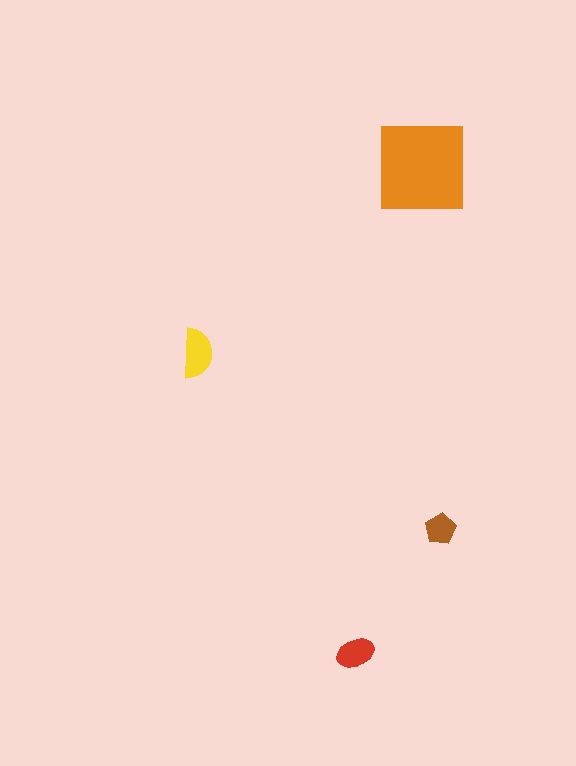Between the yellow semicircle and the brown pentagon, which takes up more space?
The yellow semicircle.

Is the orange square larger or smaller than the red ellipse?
Larger.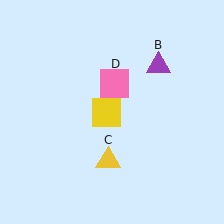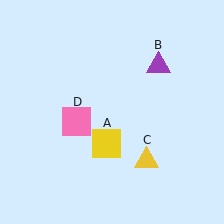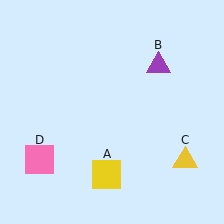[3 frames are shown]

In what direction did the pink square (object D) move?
The pink square (object D) moved down and to the left.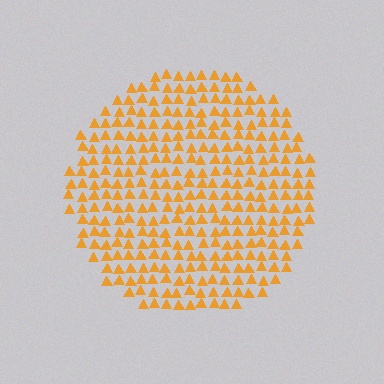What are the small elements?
The small elements are triangles.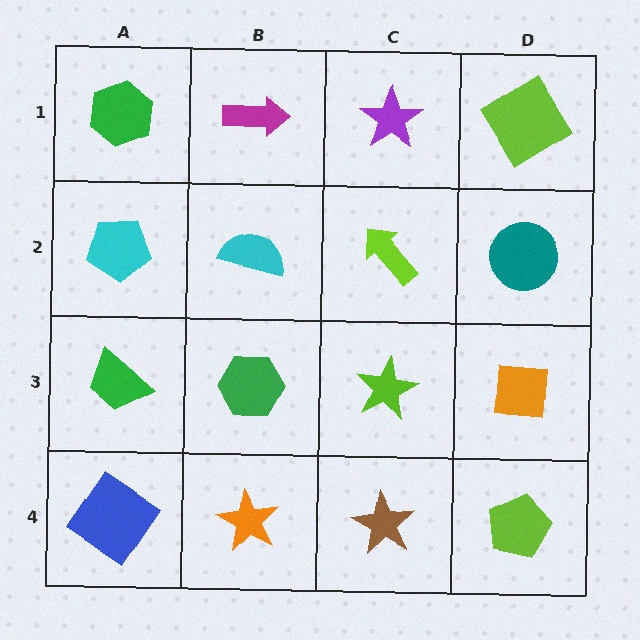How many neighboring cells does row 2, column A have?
3.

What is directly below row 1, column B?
A cyan semicircle.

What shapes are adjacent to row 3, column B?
A cyan semicircle (row 2, column B), an orange star (row 4, column B), a green trapezoid (row 3, column A), a lime star (row 3, column C).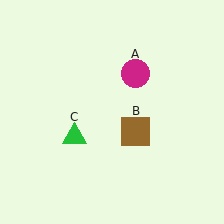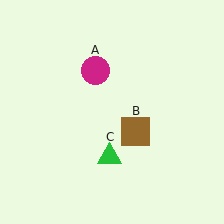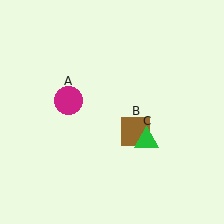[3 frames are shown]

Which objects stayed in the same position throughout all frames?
Brown square (object B) remained stationary.